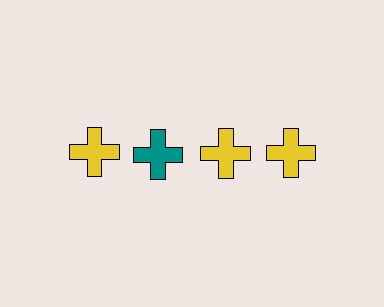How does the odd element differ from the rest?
It has a different color: teal instead of yellow.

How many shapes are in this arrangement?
There are 4 shapes arranged in a grid pattern.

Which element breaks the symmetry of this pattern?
The teal cross in the top row, second from left column breaks the symmetry. All other shapes are yellow crosses.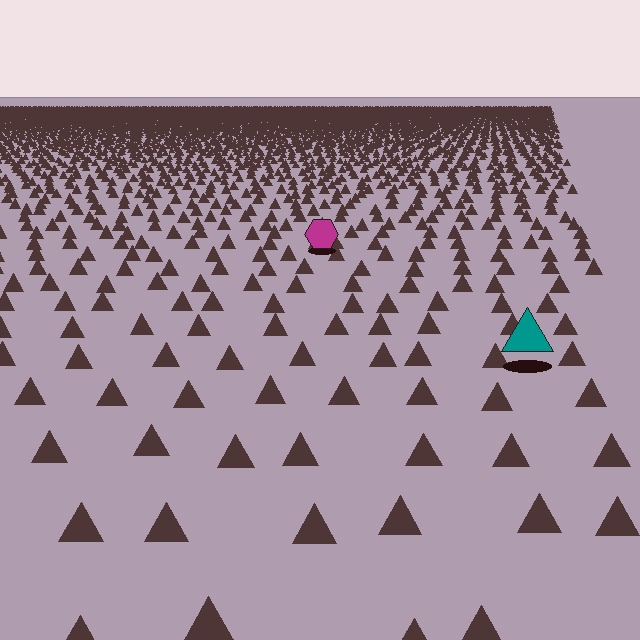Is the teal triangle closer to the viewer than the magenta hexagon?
Yes. The teal triangle is closer — you can tell from the texture gradient: the ground texture is coarser near it.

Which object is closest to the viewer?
The teal triangle is closest. The texture marks near it are larger and more spread out.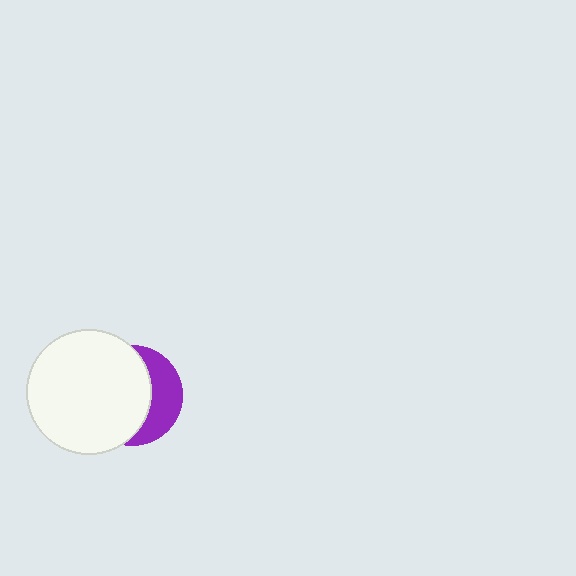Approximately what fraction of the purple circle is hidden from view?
Roughly 65% of the purple circle is hidden behind the white circle.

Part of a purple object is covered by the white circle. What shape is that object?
It is a circle.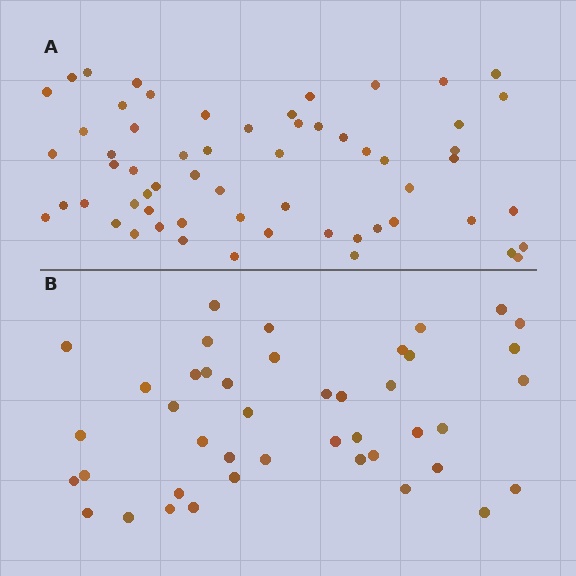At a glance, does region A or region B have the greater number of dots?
Region A (the top region) has more dots.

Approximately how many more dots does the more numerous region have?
Region A has approximately 15 more dots than region B.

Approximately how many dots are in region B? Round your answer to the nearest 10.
About 40 dots. (The exact count is 43, which rounds to 40.)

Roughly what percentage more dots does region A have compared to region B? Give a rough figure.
About 40% more.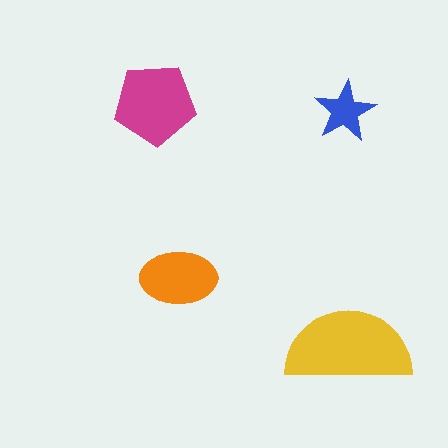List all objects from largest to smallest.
The yellow semicircle, the magenta pentagon, the orange ellipse, the blue star.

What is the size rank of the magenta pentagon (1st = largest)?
2nd.